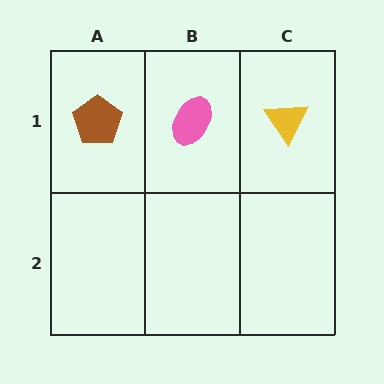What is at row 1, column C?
A yellow triangle.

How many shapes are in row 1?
3 shapes.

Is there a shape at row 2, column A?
No, that cell is empty.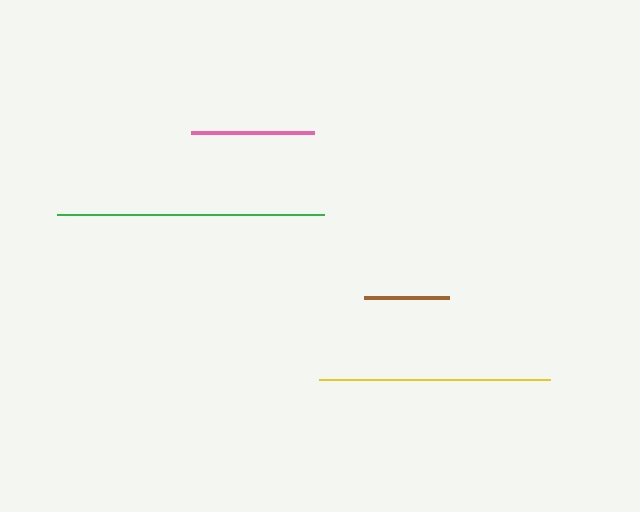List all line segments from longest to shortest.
From longest to shortest: green, yellow, pink, brown.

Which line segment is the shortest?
The brown line is the shortest at approximately 85 pixels.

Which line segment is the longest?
The green line is the longest at approximately 267 pixels.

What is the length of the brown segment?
The brown segment is approximately 85 pixels long.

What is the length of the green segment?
The green segment is approximately 267 pixels long.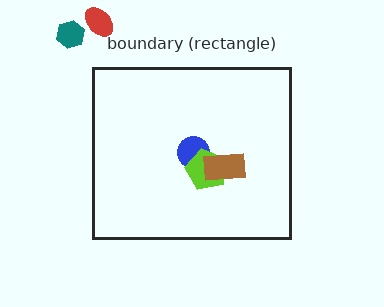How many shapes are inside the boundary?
3 inside, 2 outside.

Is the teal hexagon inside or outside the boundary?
Outside.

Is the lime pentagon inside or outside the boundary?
Inside.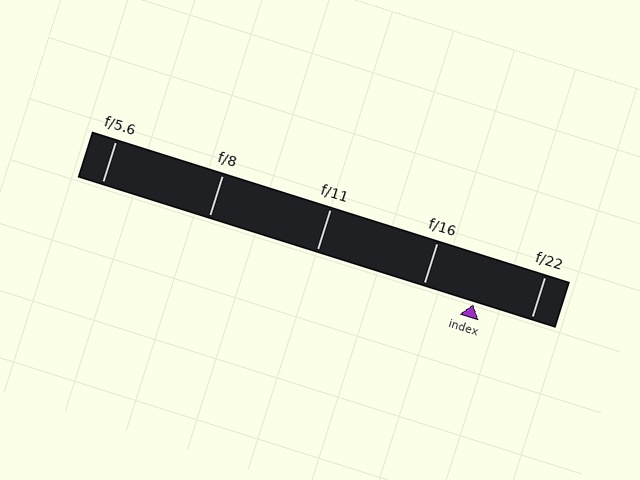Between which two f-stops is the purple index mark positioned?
The index mark is between f/16 and f/22.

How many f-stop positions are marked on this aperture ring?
There are 5 f-stop positions marked.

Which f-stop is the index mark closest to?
The index mark is closest to f/16.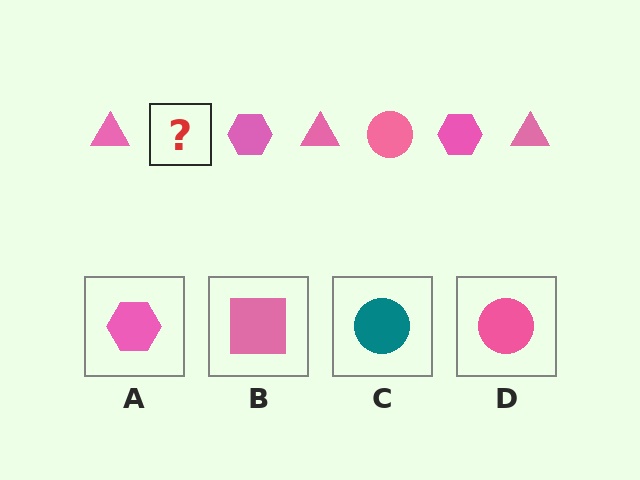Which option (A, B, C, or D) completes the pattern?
D.